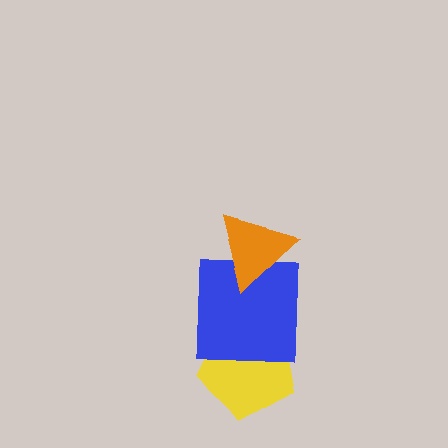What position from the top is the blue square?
The blue square is 2nd from the top.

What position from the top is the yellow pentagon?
The yellow pentagon is 3rd from the top.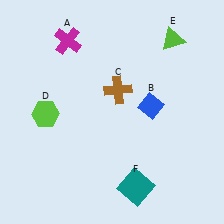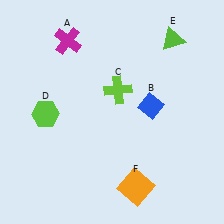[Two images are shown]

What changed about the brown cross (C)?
In Image 1, C is brown. In Image 2, it changed to lime.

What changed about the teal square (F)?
In Image 1, F is teal. In Image 2, it changed to orange.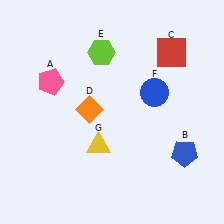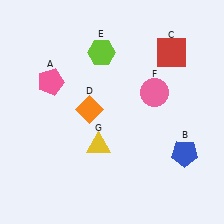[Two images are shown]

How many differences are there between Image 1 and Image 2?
There is 1 difference between the two images.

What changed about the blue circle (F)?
In Image 1, F is blue. In Image 2, it changed to pink.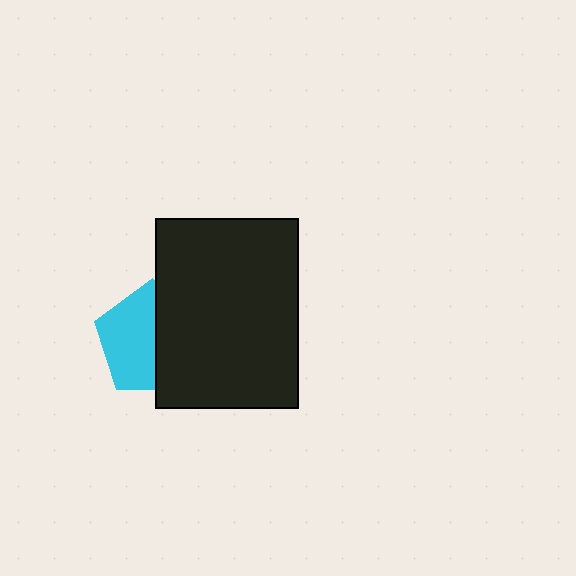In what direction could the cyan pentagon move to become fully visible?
The cyan pentagon could move left. That would shift it out from behind the black rectangle entirely.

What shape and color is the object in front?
The object in front is a black rectangle.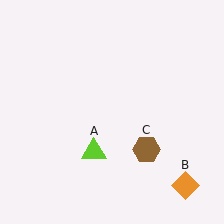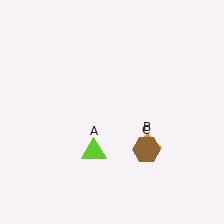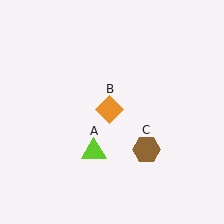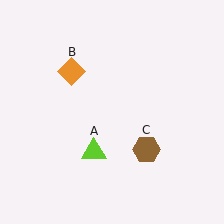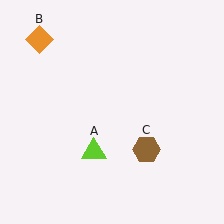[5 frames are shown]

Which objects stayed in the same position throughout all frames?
Lime triangle (object A) and brown hexagon (object C) remained stationary.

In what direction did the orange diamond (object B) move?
The orange diamond (object B) moved up and to the left.